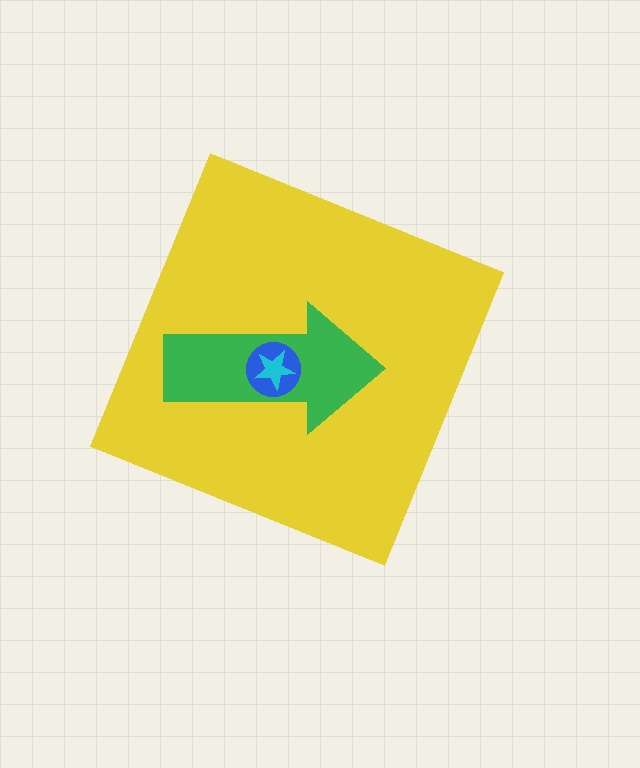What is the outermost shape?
The yellow diamond.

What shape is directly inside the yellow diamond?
The green arrow.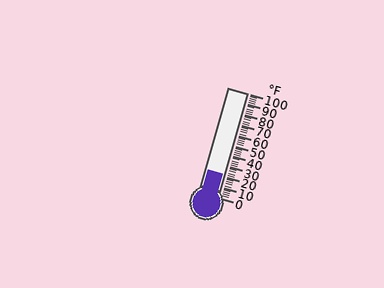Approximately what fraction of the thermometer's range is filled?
The thermometer is filled to approximately 20% of its range.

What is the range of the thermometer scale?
The thermometer scale ranges from 0°F to 100°F.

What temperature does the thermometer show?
The thermometer shows approximately 22°F.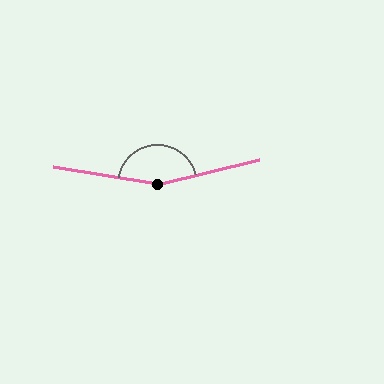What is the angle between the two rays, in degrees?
Approximately 157 degrees.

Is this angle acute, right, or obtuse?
It is obtuse.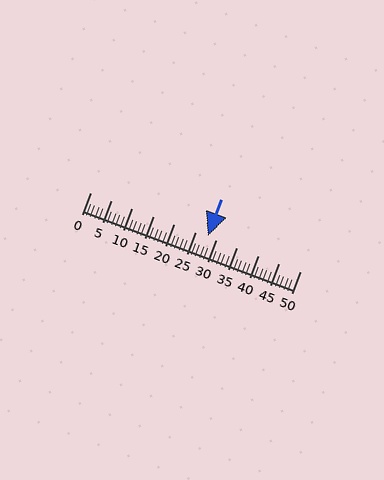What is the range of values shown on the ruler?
The ruler shows values from 0 to 50.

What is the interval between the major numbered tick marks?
The major tick marks are spaced 5 units apart.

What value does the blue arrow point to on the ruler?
The blue arrow points to approximately 28.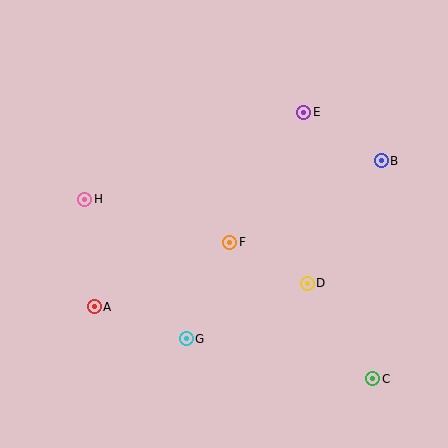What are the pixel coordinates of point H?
Point H is at (85, 199).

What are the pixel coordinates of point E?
Point E is at (304, 112).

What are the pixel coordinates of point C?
Point C is at (373, 379).